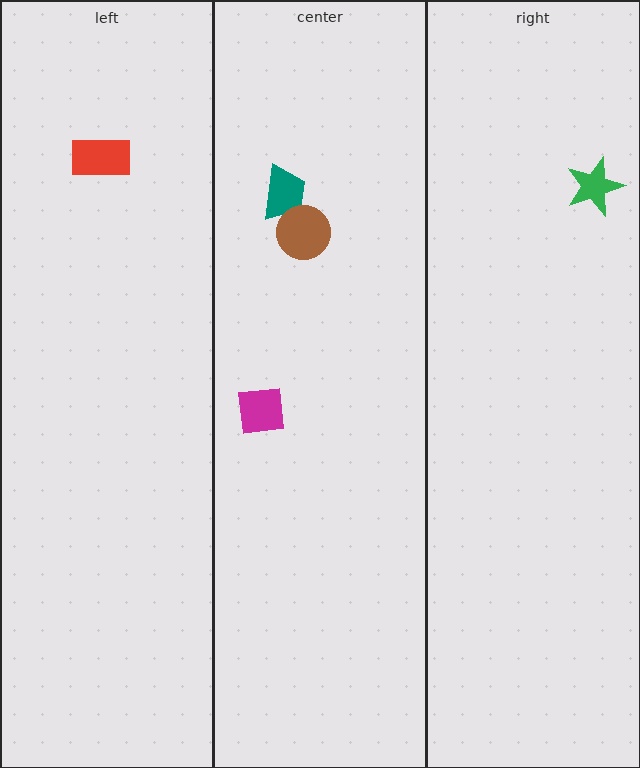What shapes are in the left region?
The red rectangle.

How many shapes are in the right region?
1.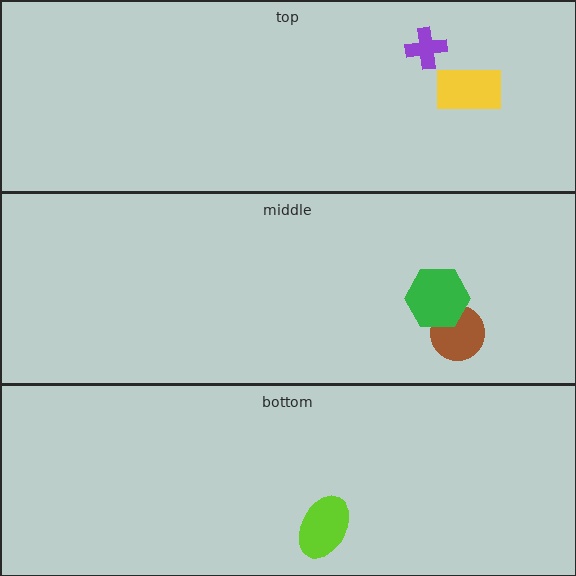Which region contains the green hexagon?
The middle region.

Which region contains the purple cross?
The top region.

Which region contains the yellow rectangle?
The top region.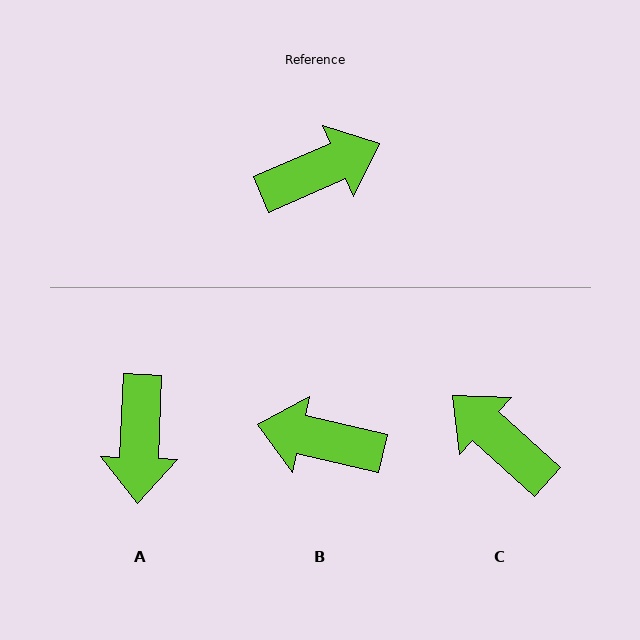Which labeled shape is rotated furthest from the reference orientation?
B, about 144 degrees away.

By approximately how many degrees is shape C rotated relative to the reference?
Approximately 114 degrees counter-clockwise.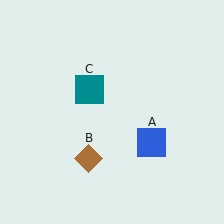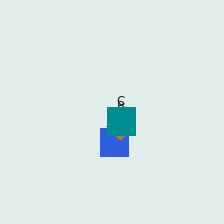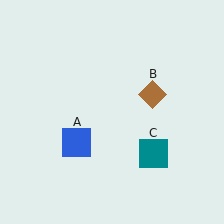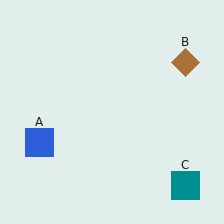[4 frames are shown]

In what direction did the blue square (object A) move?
The blue square (object A) moved left.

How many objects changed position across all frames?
3 objects changed position: blue square (object A), brown diamond (object B), teal square (object C).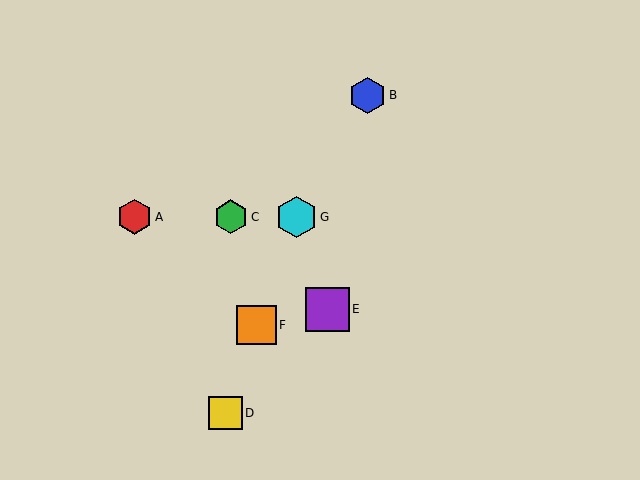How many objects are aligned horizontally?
3 objects (A, C, G) are aligned horizontally.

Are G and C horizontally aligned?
Yes, both are at y≈217.